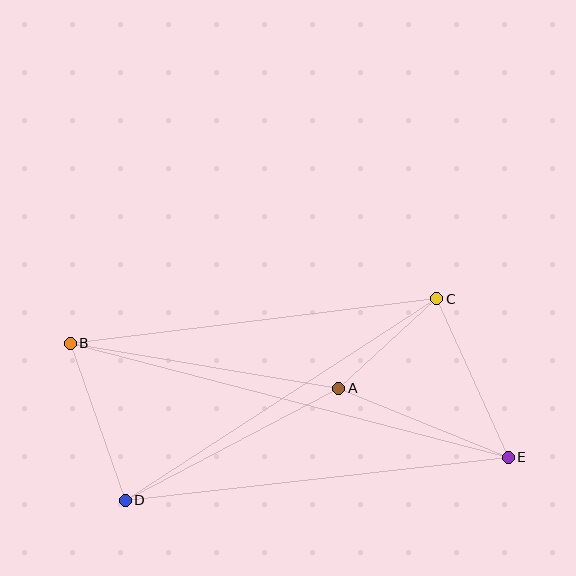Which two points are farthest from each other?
Points B and E are farthest from each other.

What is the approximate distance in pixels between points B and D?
The distance between B and D is approximately 166 pixels.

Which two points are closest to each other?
Points A and C are closest to each other.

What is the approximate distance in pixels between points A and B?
The distance between A and B is approximately 272 pixels.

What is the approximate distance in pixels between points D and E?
The distance between D and E is approximately 385 pixels.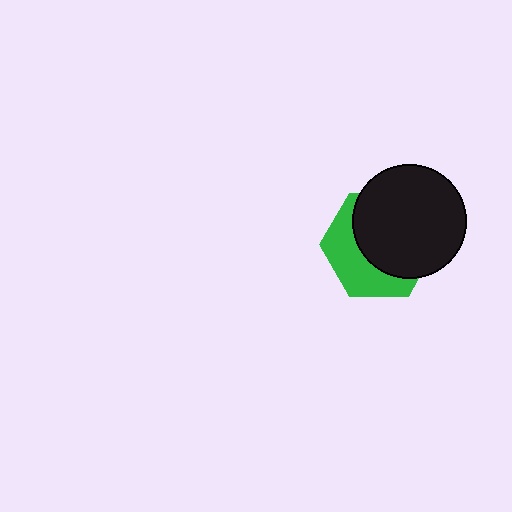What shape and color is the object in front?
The object in front is a black circle.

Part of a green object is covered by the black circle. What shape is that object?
It is a hexagon.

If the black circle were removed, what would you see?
You would see the complete green hexagon.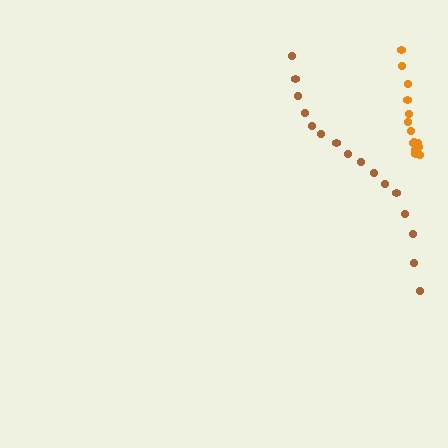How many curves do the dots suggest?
There are 2 distinct paths.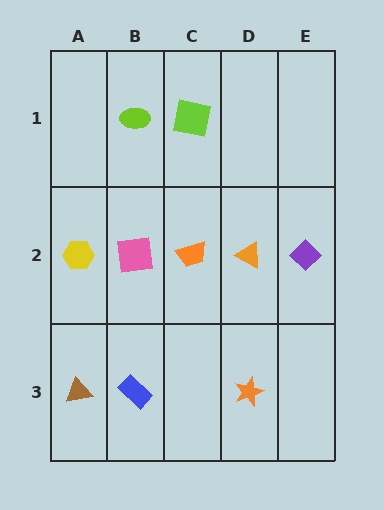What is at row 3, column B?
A blue rectangle.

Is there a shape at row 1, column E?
No, that cell is empty.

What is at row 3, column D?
An orange star.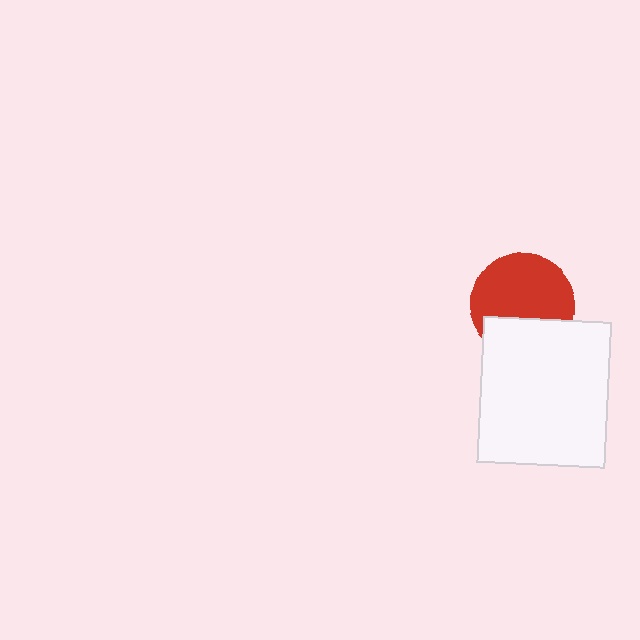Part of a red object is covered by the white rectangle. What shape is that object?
It is a circle.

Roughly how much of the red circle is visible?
Most of it is visible (roughly 67%).